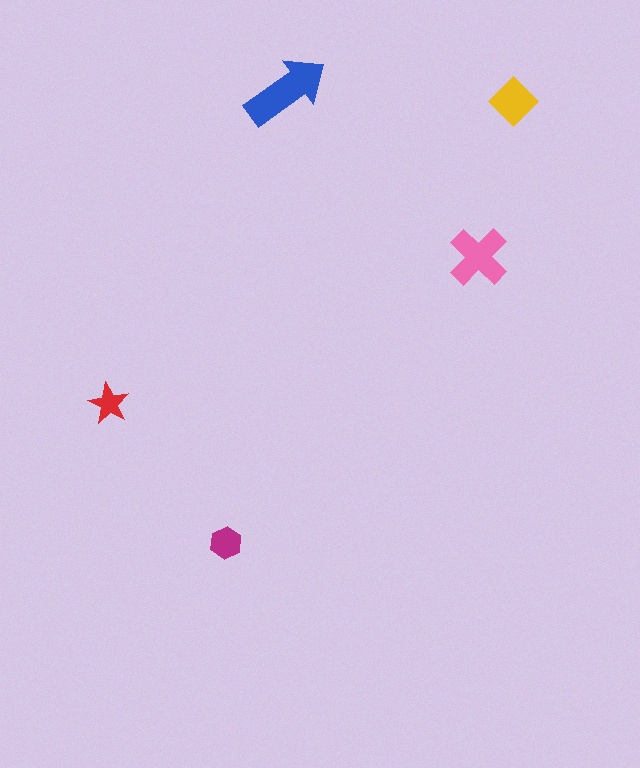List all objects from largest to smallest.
The blue arrow, the pink cross, the yellow diamond, the magenta hexagon, the red star.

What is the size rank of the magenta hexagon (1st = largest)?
4th.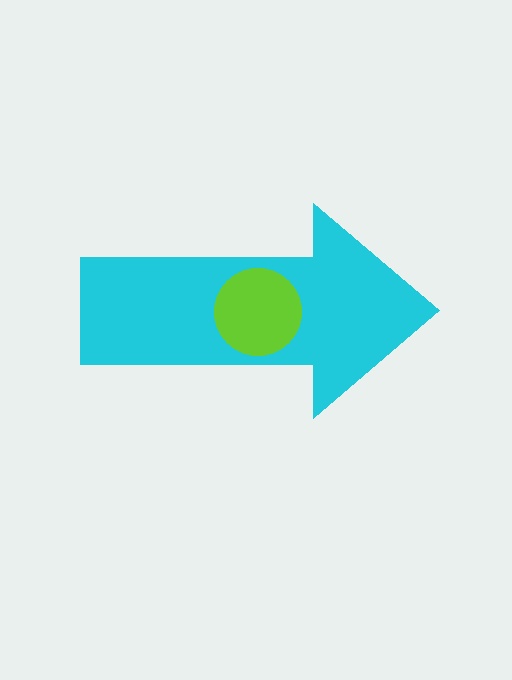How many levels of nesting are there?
2.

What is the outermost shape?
The cyan arrow.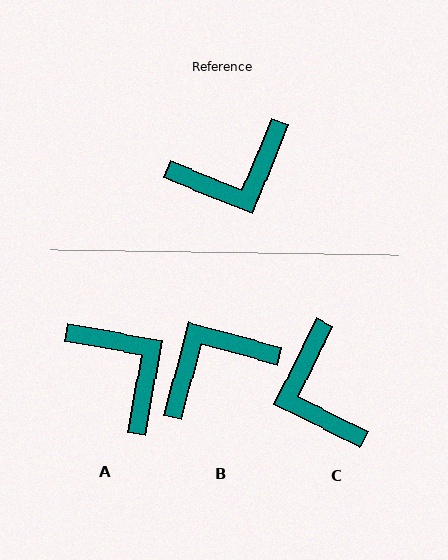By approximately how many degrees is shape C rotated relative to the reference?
Approximately 94 degrees clockwise.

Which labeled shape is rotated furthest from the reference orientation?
B, about 173 degrees away.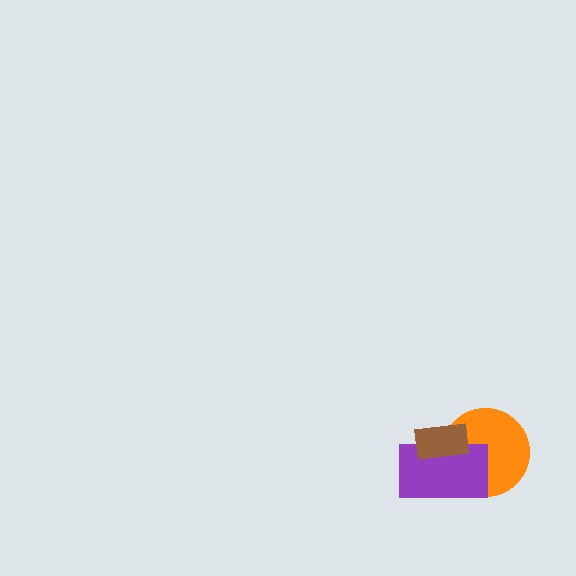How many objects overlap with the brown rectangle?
2 objects overlap with the brown rectangle.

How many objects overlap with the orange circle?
2 objects overlap with the orange circle.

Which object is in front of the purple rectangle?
The brown rectangle is in front of the purple rectangle.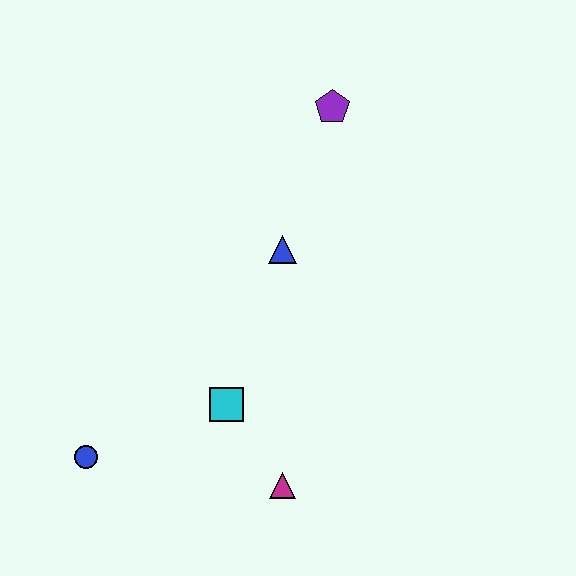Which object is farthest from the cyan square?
The purple pentagon is farthest from the cyan square.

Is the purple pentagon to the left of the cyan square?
No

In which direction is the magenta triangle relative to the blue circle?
The magenta triangle is to the right of the blue circle.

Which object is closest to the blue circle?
The cyan square is closest to the blue circle.